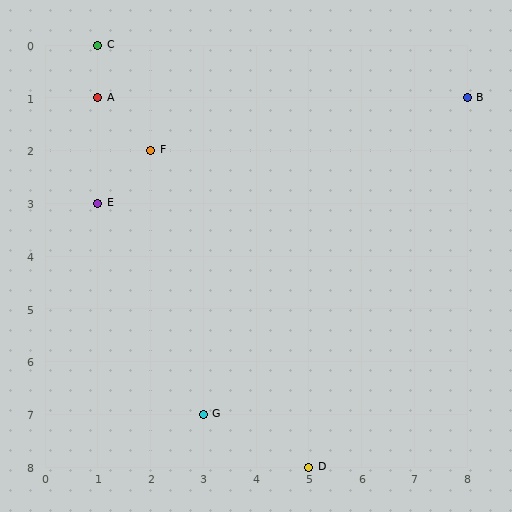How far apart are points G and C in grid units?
Points G and C are 2 columns and 7 rows apart (about 7.3 grid units diagonally).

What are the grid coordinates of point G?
Point G is at grid coordinates (3, 7).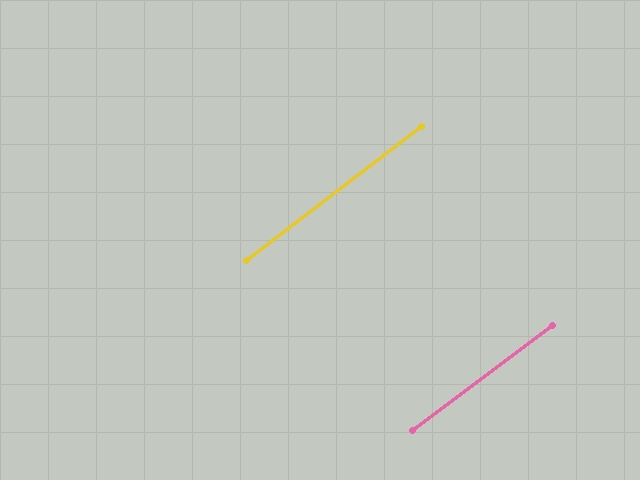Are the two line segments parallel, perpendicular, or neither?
Parallel — their directions differ by only 0.5°.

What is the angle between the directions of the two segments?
Approximately 0 degrees.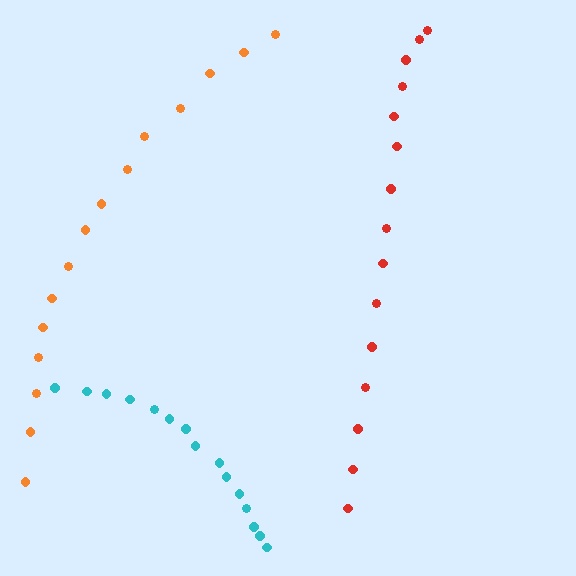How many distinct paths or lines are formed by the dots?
There are 3 distinct paths.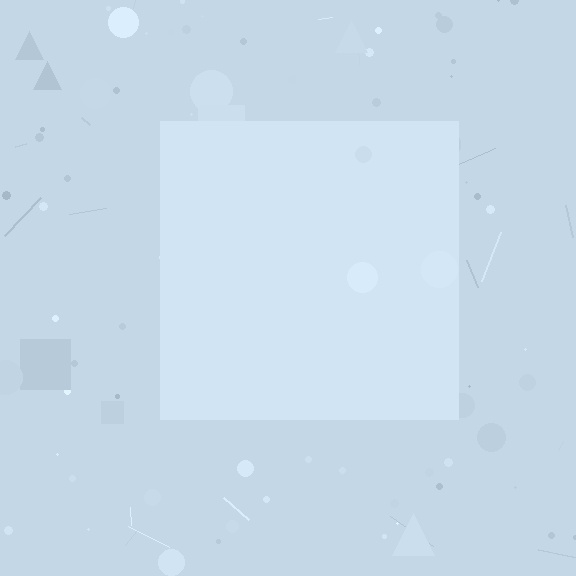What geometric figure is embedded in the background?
A square is embedded in the background.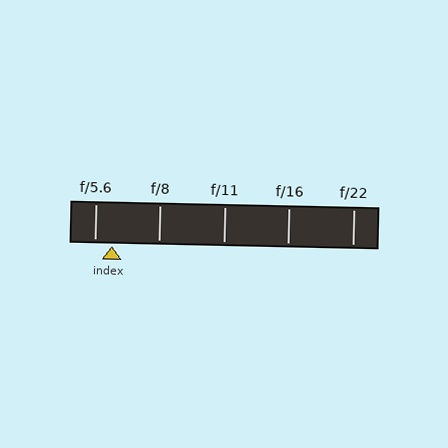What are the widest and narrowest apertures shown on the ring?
The widest aperture shown is f/5.6 and the narrowest is f/22.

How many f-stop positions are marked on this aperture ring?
There are 5 f-stop positions marked.